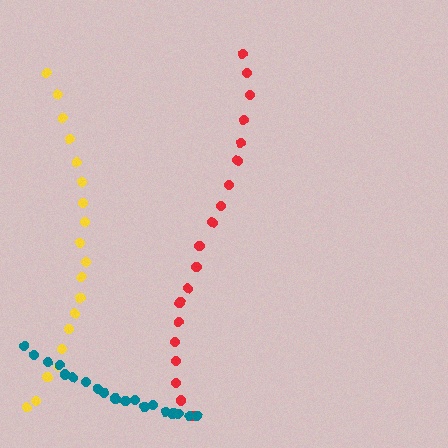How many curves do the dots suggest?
There are 3 distinct paths.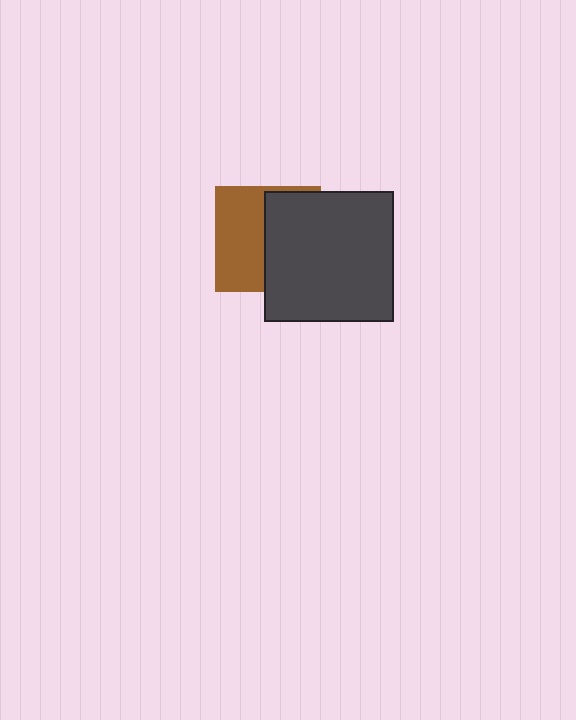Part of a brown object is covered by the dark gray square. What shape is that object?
It is a square.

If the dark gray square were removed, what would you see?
You would see the complete brown square.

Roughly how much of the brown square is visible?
About half of it is visible (roughly 48%).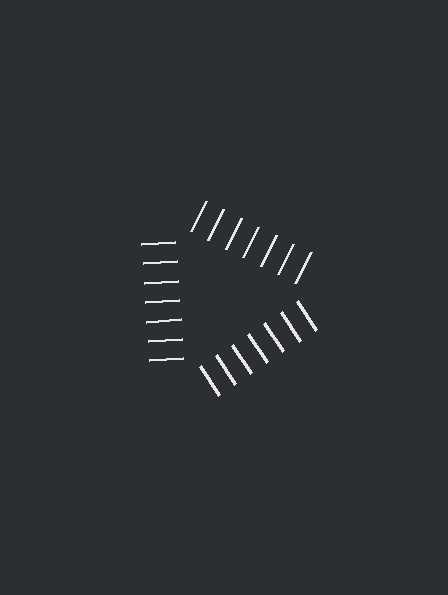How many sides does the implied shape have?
3 sides — the line-ends trace a triangle.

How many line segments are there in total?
21 — 7 along each of the 3 edges.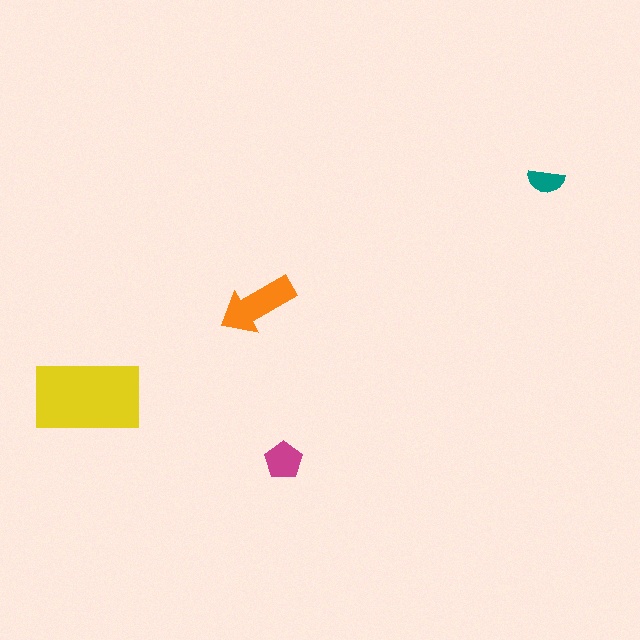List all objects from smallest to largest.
The teal semicircle, the magenta pentagon, the orange arrow, the yellow rectangle.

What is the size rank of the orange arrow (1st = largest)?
2nd.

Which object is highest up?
The teal semicircle is topmost.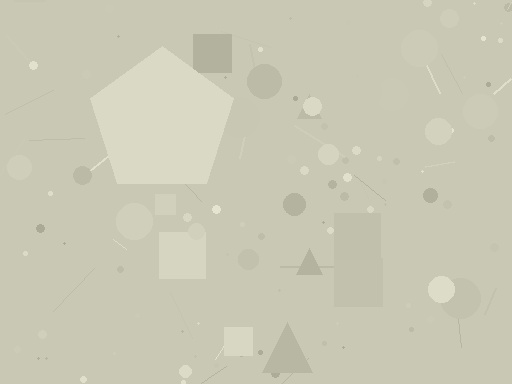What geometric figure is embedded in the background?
A pentagon is embedded in the background.